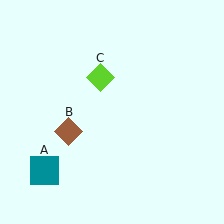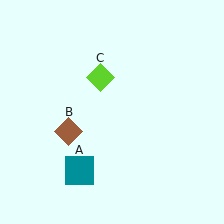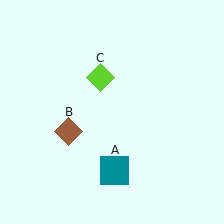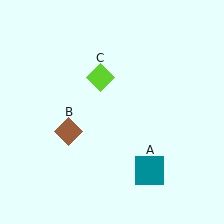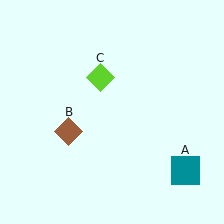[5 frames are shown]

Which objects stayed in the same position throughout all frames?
Brown diamond (object B) and lime diamond (object C) remained stationary.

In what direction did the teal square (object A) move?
The teal square (object A) moved right.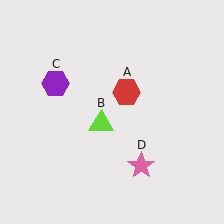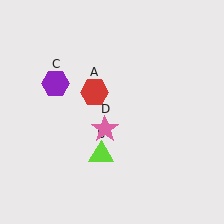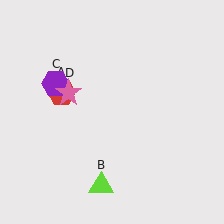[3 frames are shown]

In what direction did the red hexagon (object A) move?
The red hexagon (object A) moved left.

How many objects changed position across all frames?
3 objects changed position: red hexagon (object A), lime triangle (object B), pink star (object D).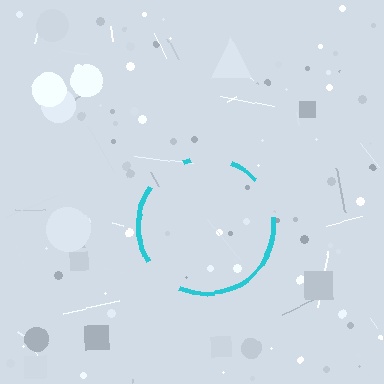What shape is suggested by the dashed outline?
The dashed outline suggests a circle.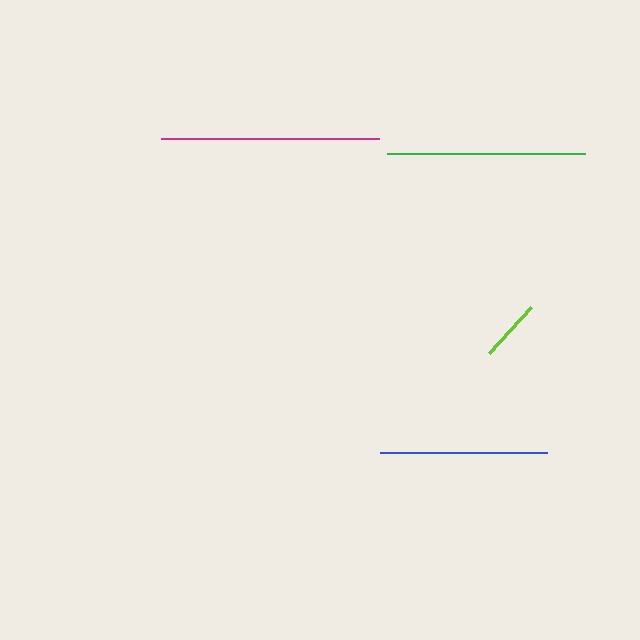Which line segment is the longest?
The magenta line is the longest at approximately 218 pixels.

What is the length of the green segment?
The green segment is approximately 198 pixels long.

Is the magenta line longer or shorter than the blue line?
The magenta line is longer than the blue line.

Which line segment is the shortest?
The lime line is the shortest at approximately 62 pixels.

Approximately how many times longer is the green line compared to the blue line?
The green line is approximately 1.2 times the length of the blue line.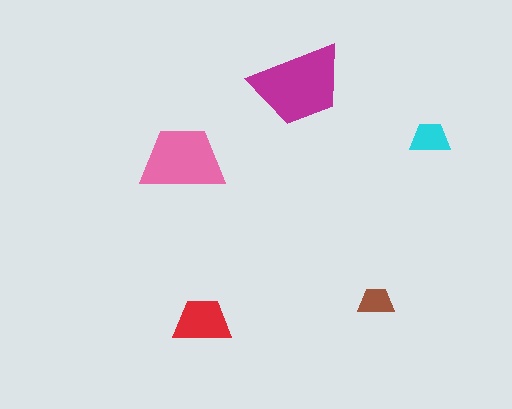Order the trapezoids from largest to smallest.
the magenta one, the pink one, the red one, the cyan one, the brown one.